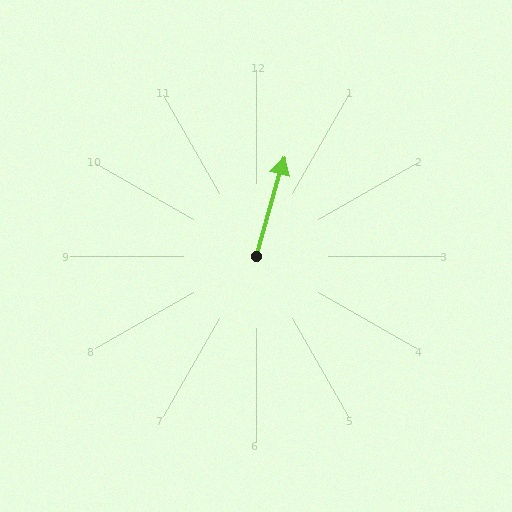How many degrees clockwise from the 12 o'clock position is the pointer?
Approximately 16 degrees.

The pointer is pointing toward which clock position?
Roughly 1 o'clock.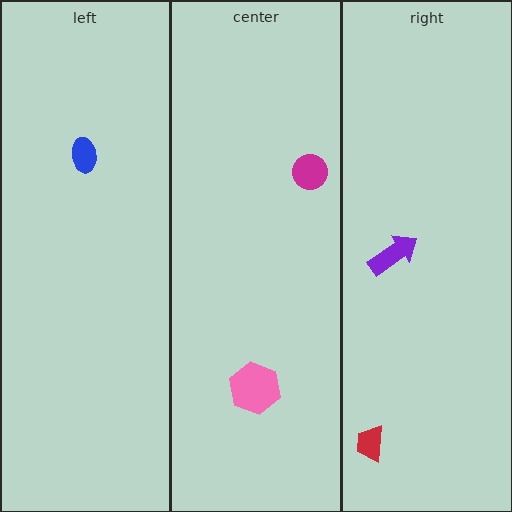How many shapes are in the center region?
2.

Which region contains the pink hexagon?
The center region.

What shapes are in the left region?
The blue ellipse.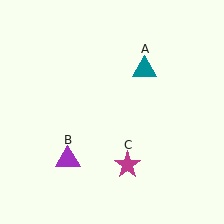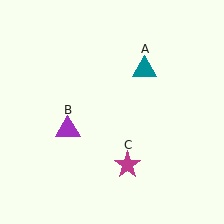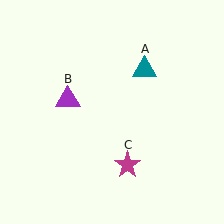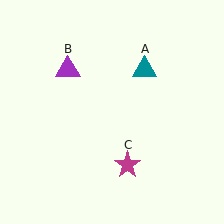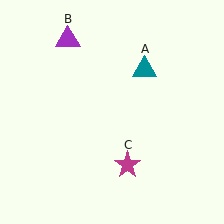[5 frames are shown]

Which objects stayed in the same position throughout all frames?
Teal triangle (object A) and magenta star (object C) remained stationary.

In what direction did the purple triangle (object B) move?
The purple triangle (object B) moved up.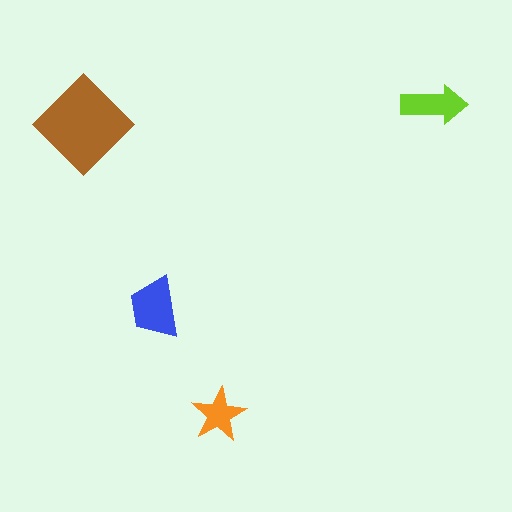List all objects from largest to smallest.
The brown diamond, the blue trapezoid, the lime arrow, the orange star.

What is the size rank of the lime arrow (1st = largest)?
3rd.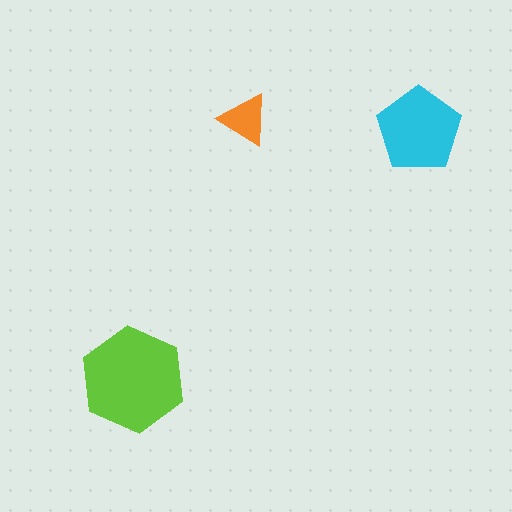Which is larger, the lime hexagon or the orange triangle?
The lime hexagon.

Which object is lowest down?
The lime hexagon is bottommost.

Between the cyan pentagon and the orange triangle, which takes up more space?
The cyan pentagon.